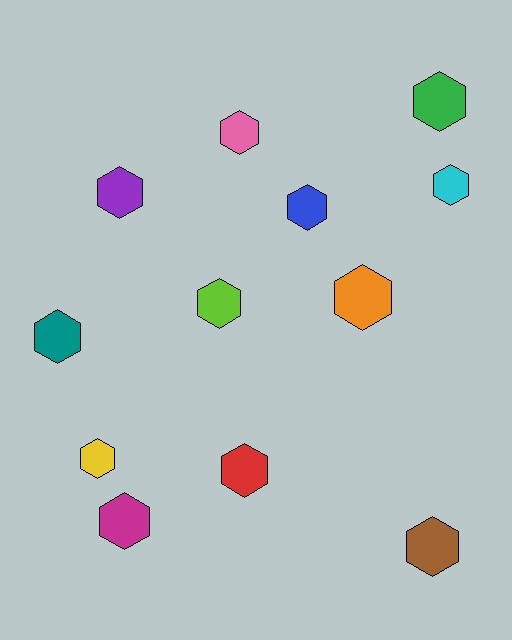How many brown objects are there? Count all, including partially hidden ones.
There is 1 brown object.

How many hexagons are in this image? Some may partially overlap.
There are 12 hexagons.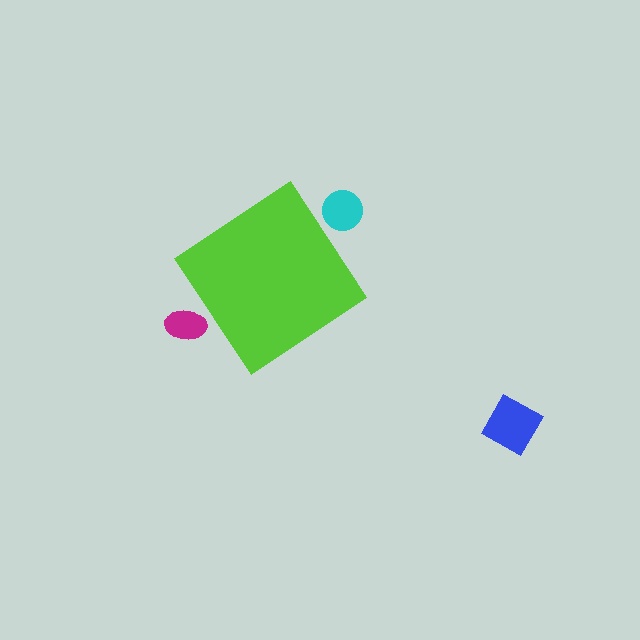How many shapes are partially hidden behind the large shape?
2 shapes are partially hidden.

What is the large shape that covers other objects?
A lime diamond.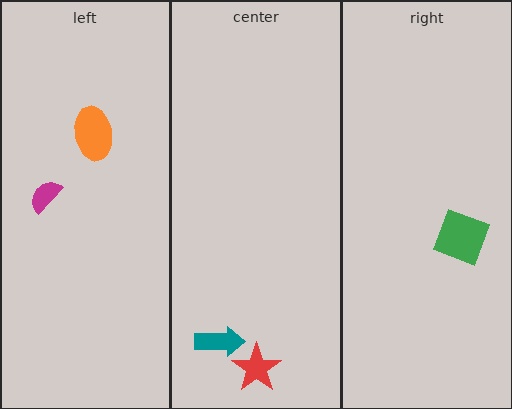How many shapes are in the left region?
2.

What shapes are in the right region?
The green square.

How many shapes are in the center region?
2.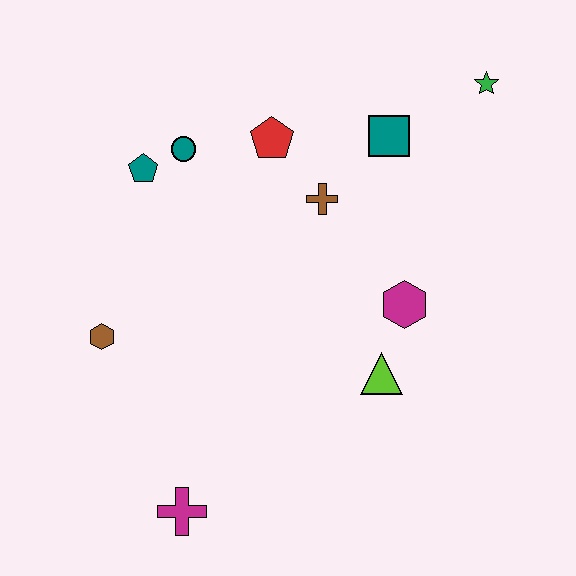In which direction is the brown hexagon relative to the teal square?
The brown hexagon is to the left of the teal square.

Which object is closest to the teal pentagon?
The teal circle is closest to the teal pentagon.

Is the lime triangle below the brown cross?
Yes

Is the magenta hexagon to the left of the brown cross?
No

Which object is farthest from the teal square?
The magenta cross is farthest from the teal square.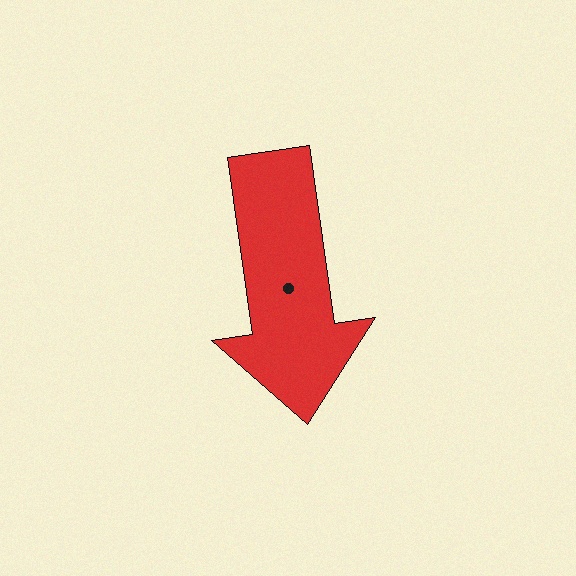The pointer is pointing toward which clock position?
Roughly 6 o'clock.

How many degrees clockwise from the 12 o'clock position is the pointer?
Approximately 172 degrees.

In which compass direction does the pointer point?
South.